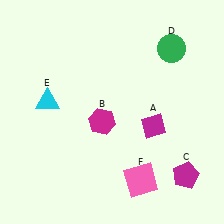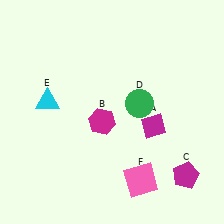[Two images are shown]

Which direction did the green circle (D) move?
The green circle (D) moved down.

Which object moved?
The green circle (D) moved down.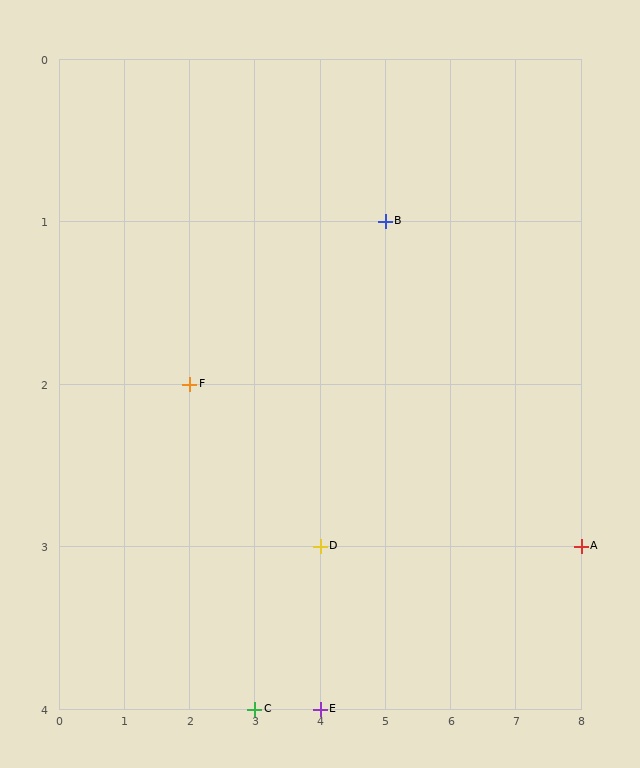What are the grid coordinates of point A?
Point A is at grid coordinates (8, 3).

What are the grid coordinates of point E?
Point E is at grid coordinates (4, 4).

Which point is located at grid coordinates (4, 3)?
Point D is at (4, 3).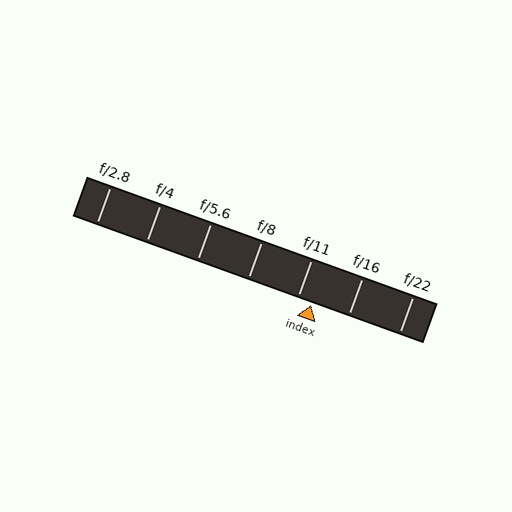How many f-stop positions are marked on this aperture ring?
There are 7 f-stop positions marked.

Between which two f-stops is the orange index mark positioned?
The index mark is between f/11 and f/16.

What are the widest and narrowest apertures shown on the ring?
The widest aperture shown is f/2.8 and the narrowest is f/22.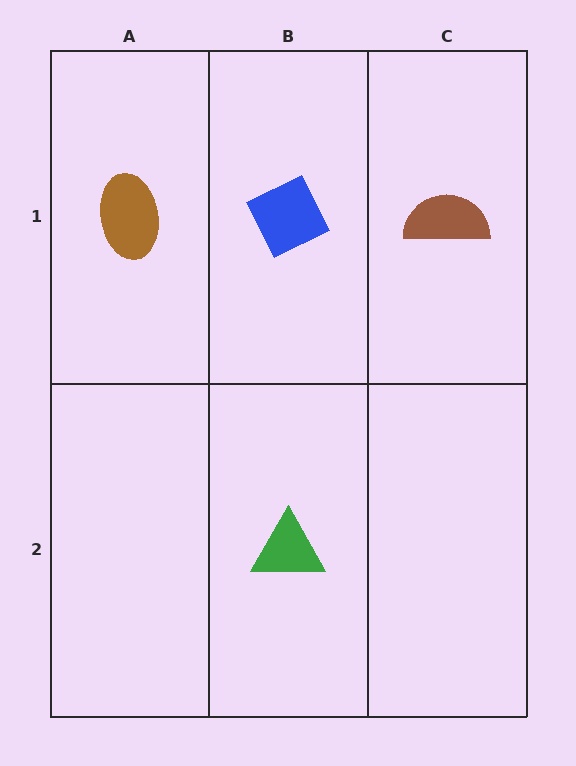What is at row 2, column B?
A green triangle.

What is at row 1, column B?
A blue diamond.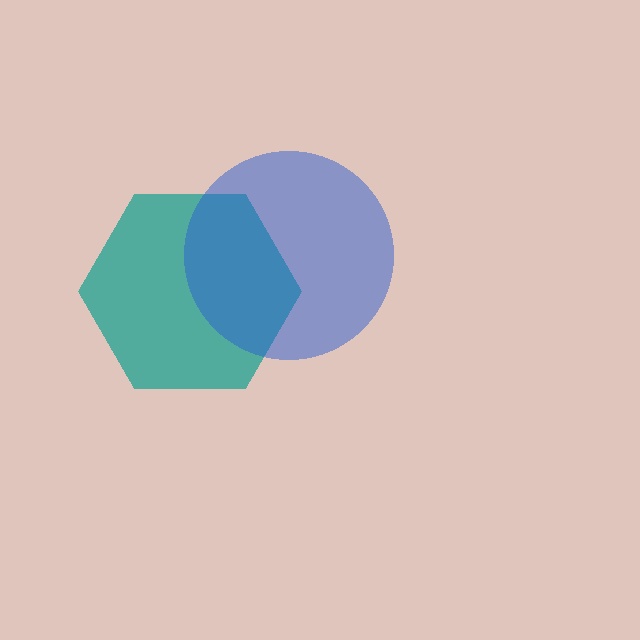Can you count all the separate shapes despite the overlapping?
Yes, there are 2 separate shapes.